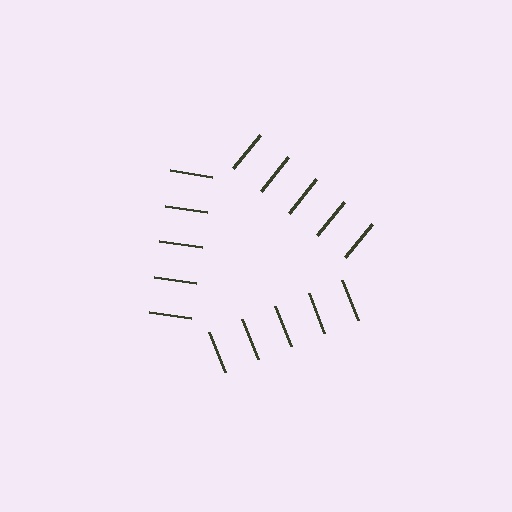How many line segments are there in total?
15 — 5 along each of the 3 edges.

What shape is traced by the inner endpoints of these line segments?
An illusory triangle — the line segments terminate on its edges but no continuous stroke is drawn.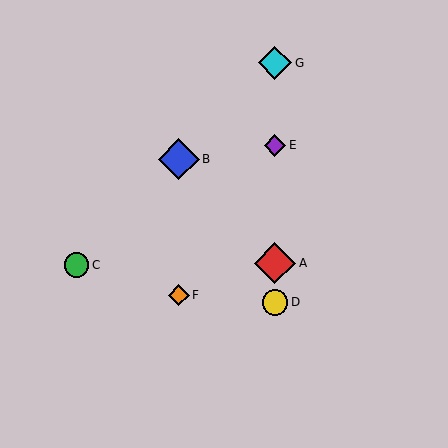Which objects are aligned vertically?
Objects A, D, E, G are aligned vertically.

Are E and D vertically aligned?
Yes, both are at x≈275.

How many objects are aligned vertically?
4 objects (A, D, E, G) are aligned vertically.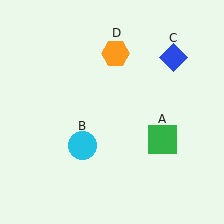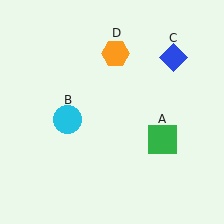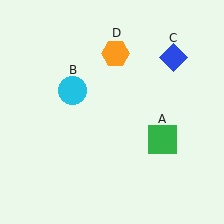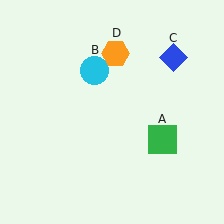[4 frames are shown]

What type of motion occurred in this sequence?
The cyan circle (object B) rotated clockwise around the center of the scene.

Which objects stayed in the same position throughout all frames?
Green square (object A) and blue diamond (object C) and orange hexagon (object D) remained stationary.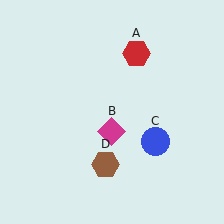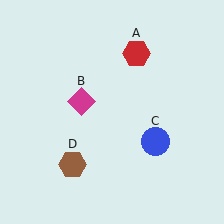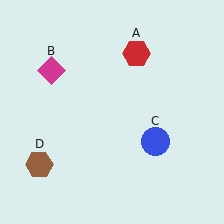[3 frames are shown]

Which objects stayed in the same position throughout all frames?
Red hexagon (object A) and blue circle (object C) remained stationary.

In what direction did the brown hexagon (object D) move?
The brown hexagon (object D) moved left.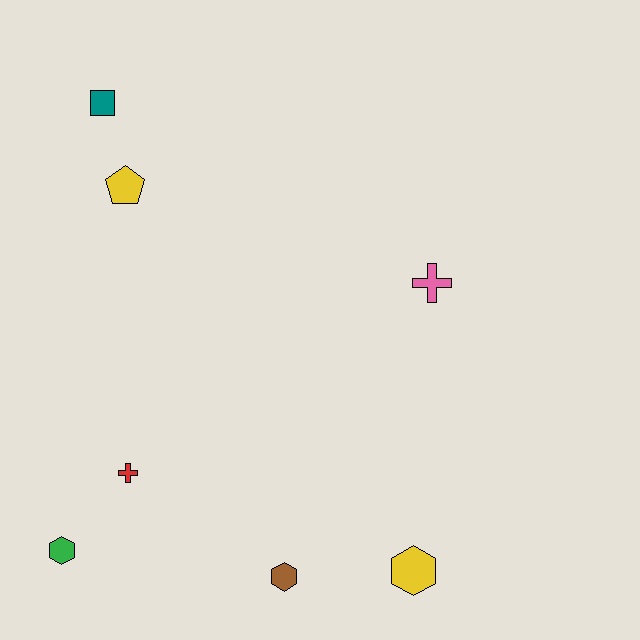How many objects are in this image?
There are 7 objects.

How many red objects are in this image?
There is 1 red object.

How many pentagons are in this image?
There is 1 pentagon.